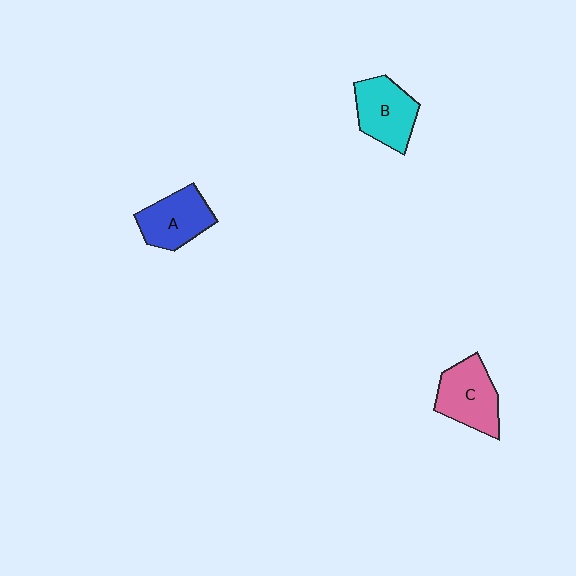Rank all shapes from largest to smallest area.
From largest to smallest: C (pink), B (cyan), A (blue).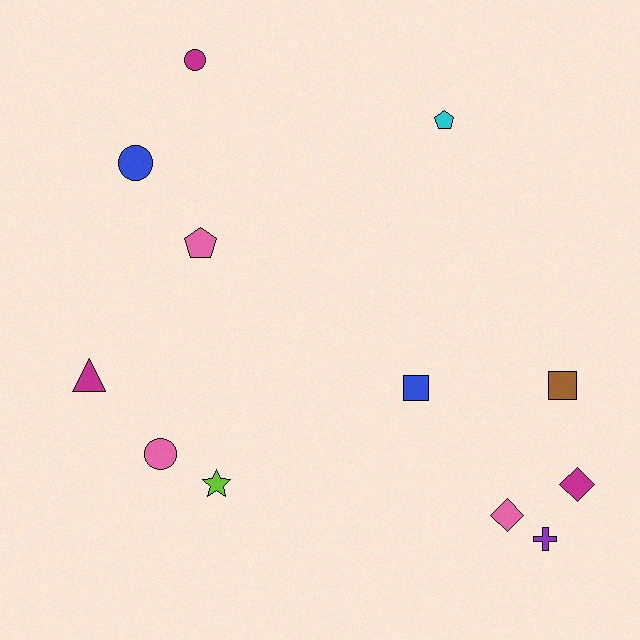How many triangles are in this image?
There is 1 triangle.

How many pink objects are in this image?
There are 3 pink objects.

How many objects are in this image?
There are 12 objects.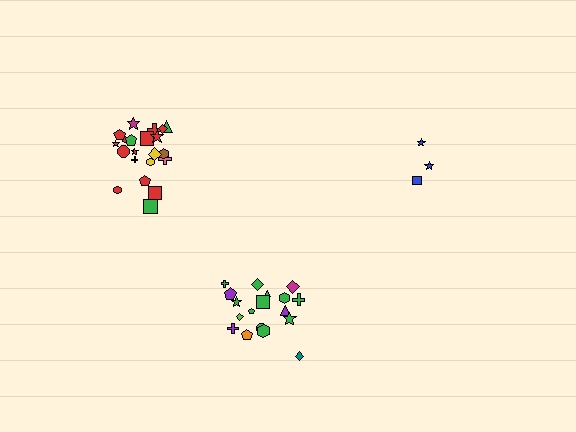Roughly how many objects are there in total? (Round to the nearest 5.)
Roughly 45 objects in total.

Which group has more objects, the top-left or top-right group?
The top-left group.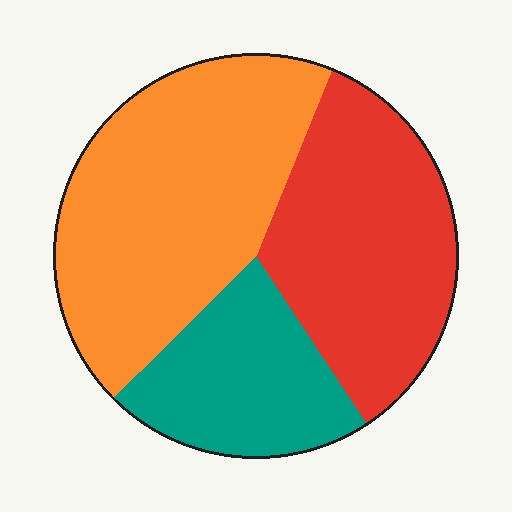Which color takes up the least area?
Teal, at roughly 20%.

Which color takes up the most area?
Orange, at roughly 45%.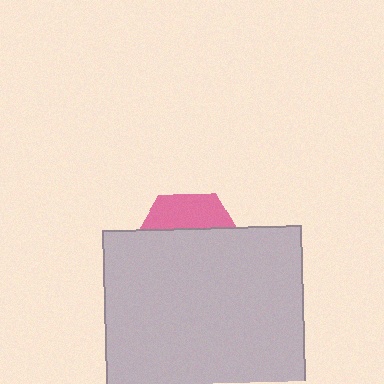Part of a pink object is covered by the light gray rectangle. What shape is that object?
It is a hexagon.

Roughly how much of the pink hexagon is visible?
A small part of it is visible (roughly 31%).